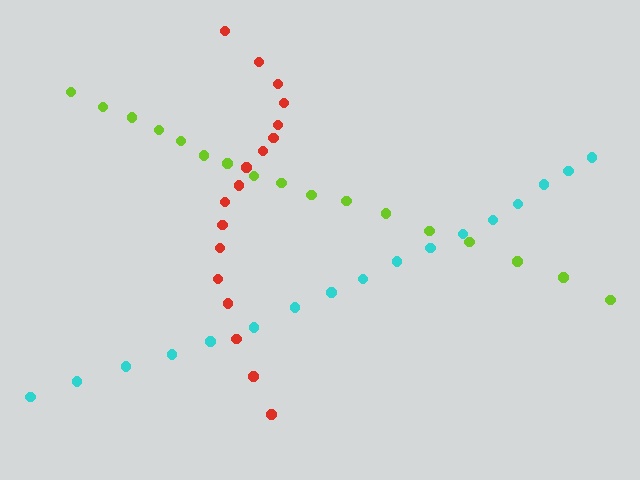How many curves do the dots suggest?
There are 3 distinct paths.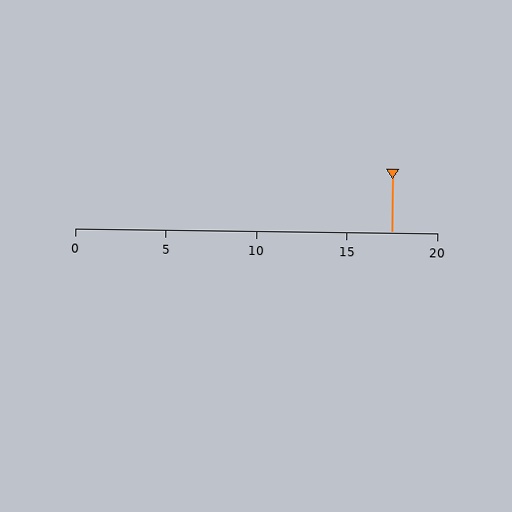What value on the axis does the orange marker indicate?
The marker indicates approximately 17.5.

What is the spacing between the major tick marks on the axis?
The major ticks are spaced 5 apart.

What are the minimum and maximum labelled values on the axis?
The axis runs from 0 to 20.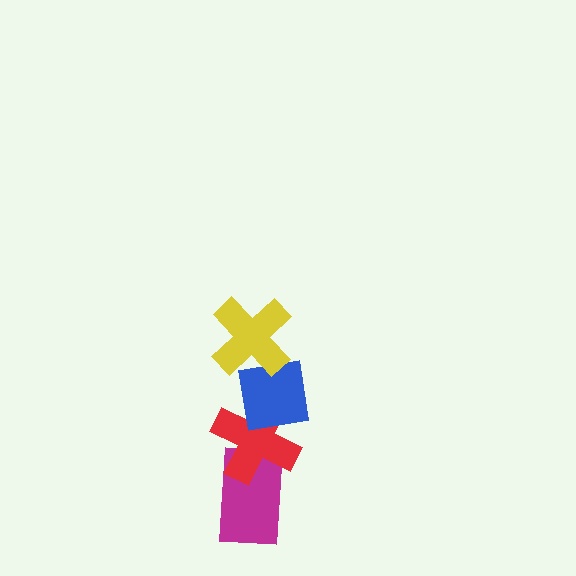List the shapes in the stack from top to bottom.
From top to bottom: the yellow cross, the blue square, the red cross, the magenta rectangle.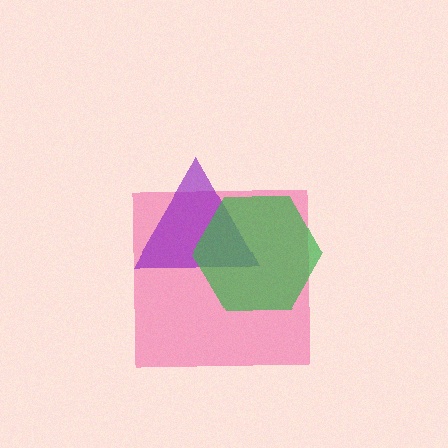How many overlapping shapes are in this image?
There are 3 overlapping shapes in the image.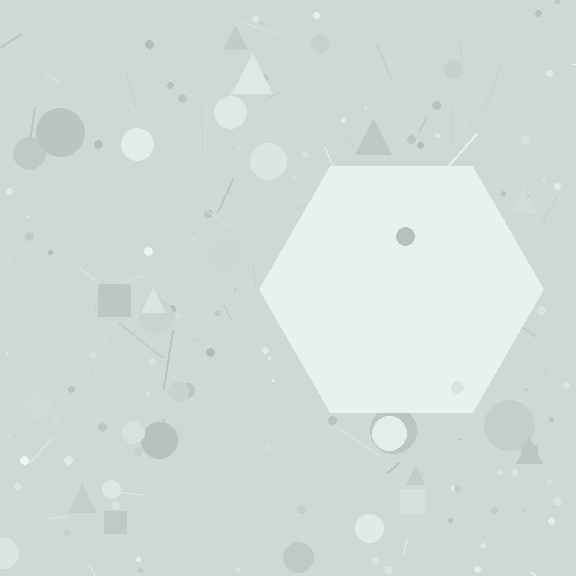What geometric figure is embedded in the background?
A hexagon is embedded in the background.